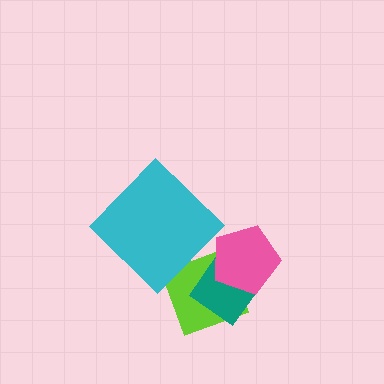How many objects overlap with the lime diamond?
3 objects overlap with the lime diamond.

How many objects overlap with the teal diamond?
2 objects overlap with the teal diamond.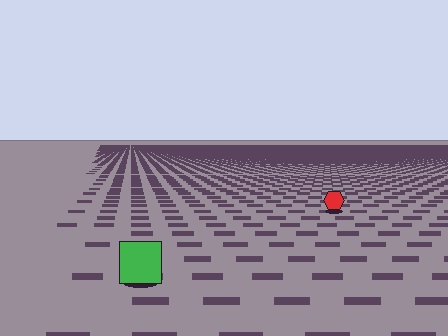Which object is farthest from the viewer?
The red hexagon is farthest from the viewer. It appears smaller and the ground texture around it is denser.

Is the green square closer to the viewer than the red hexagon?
Yes. The green square is closer — you can tell from the texture gradient: the ground texture is coarser near it.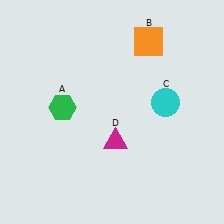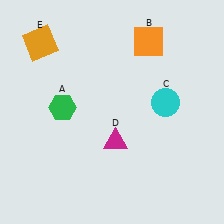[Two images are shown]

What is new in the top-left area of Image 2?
An orange square (E) was added in the top-left area of Image 2.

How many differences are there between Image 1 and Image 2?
There is 1 difference between the two images.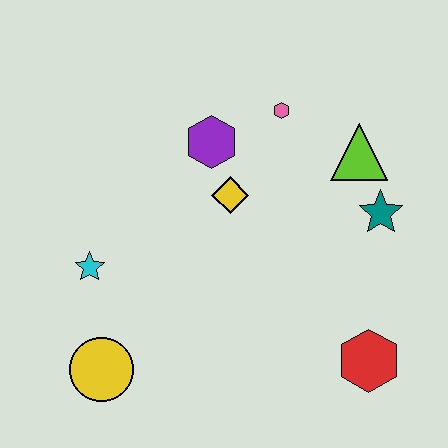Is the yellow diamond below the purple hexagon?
Yes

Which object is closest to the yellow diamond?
The purple hexagon is closest to the yellow diamond.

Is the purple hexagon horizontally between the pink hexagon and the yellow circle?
Yes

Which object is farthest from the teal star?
The yellow circle is farthest from the teal star.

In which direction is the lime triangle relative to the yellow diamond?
The lime triangle is to the right of the yellow diamond.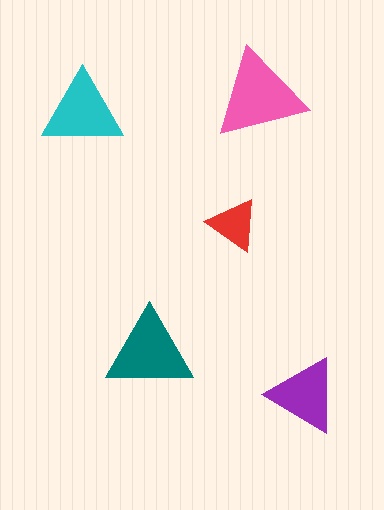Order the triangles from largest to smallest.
the pink one, the teal one, the cyan one, the purple one, the red one.